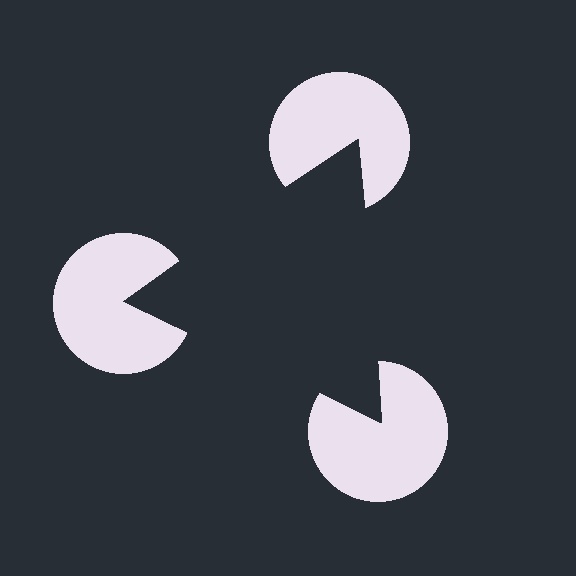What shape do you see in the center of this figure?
An illusory triangle — its edges are inferred from the aligned wedge cuts in the pac-man discs, not physically drawn.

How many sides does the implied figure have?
3 sides.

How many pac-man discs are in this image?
There are 3 — one at each vertex of the illusory triangle.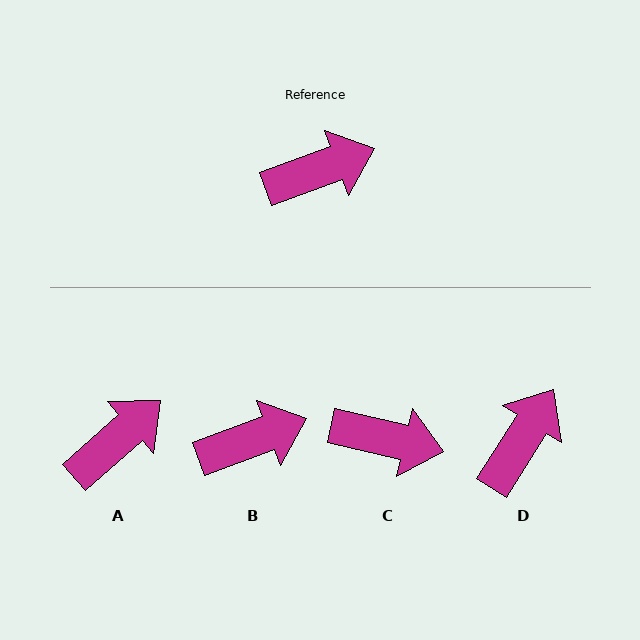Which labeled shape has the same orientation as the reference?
B.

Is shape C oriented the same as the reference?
No, it is off by about 33 degrees.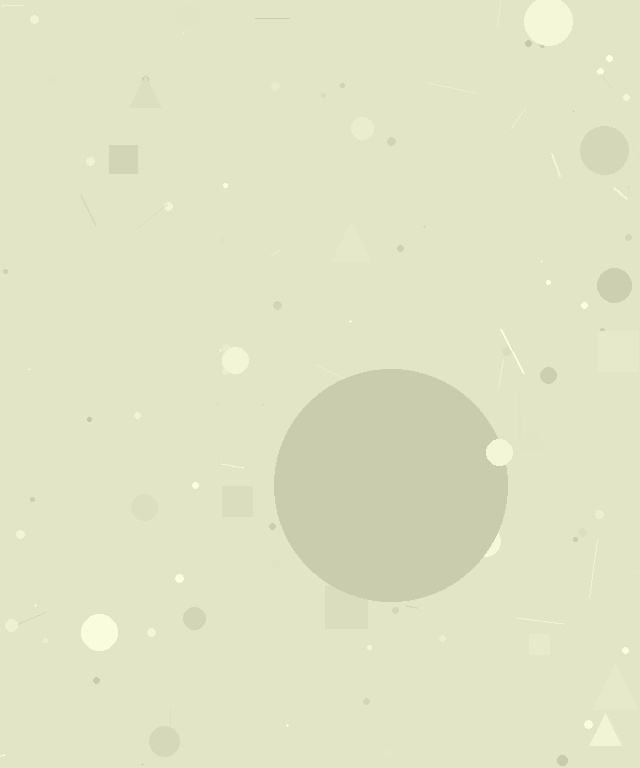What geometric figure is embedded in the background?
A circle is embedded in the background.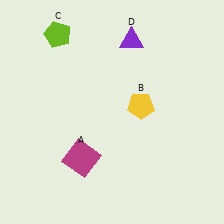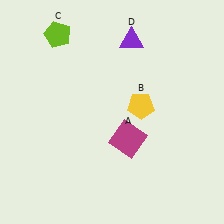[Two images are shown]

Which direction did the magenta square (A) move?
The magenta square (A) moved right.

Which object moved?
The magenta square (A) moved right.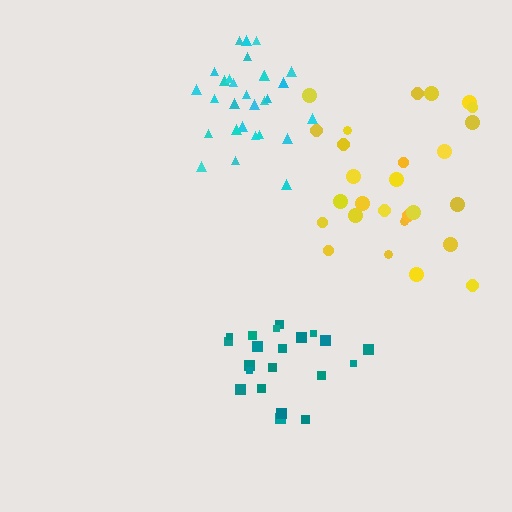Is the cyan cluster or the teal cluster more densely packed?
Cyan.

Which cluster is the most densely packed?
Cyan.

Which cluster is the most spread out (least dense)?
Yellow.